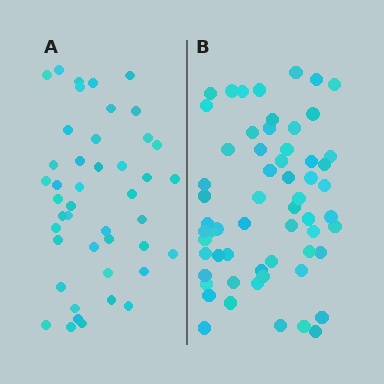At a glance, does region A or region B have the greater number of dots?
Region B (the right region) has more dots.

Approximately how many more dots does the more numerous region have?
Region B has approximately 15 more dots than region A.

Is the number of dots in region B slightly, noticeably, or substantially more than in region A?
Region B has noticeably more, but not dramatically so. The ratio is roughly 1.4 to 1.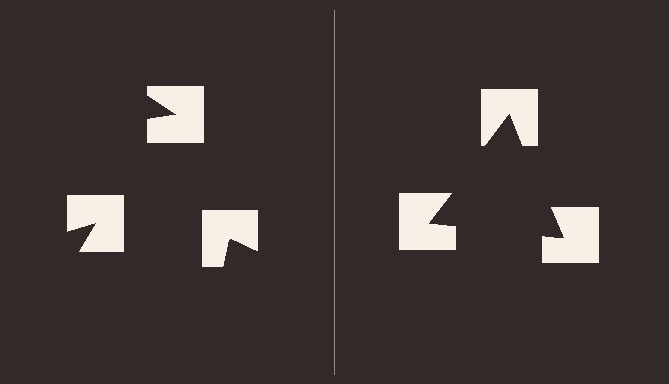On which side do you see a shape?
An illusory triangle appears on the right side. On the left side the wedge cuts are rotated, so no coherent shape forms.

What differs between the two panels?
The notched squares are positioned identically on both sides; only the wedge orientations differ. On the right they align to a triangle; on the left they are misaligned.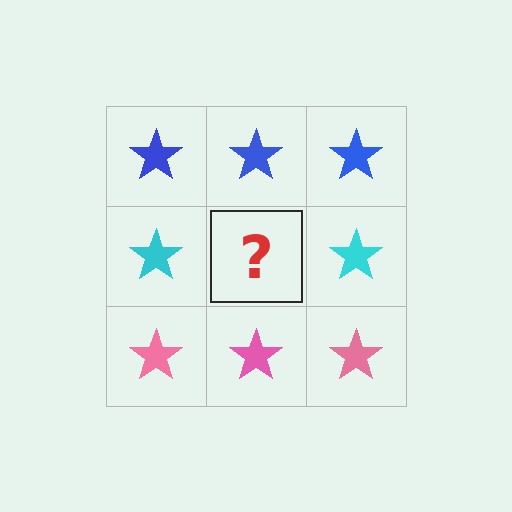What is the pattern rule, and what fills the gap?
The rule is that each row has a consistent color. The gap should be filled with a cyan star.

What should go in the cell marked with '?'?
The missing cell should contain a cyan star.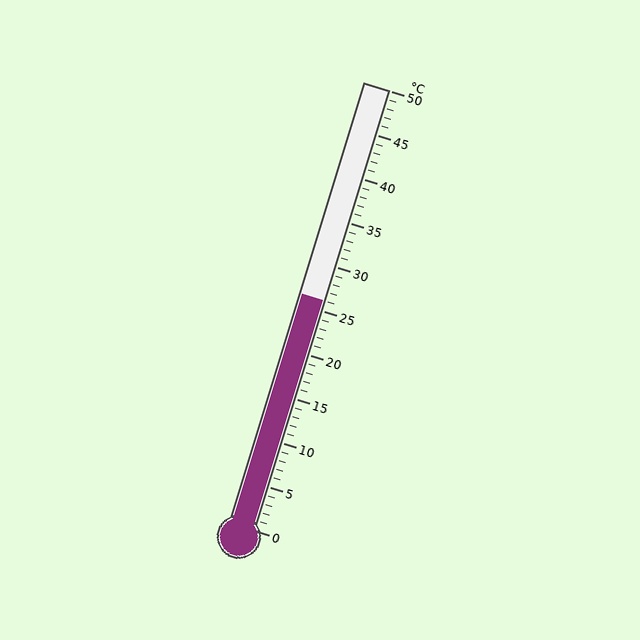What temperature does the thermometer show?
The thermometer shows approximately 26°C.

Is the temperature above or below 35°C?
The temperature is below 35°C.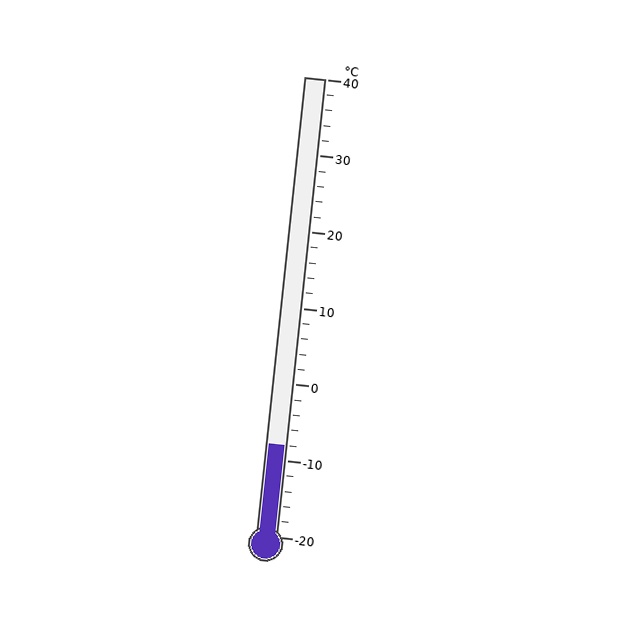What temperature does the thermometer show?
The thermometer shows approximately -8°C.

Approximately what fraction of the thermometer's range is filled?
The thermometer is filled to approximately 20% of its range.